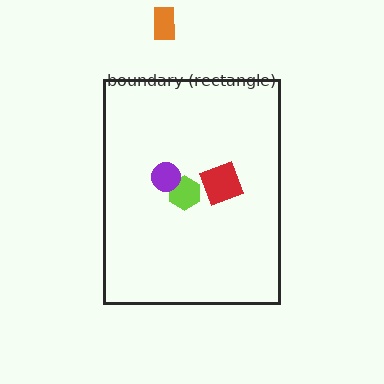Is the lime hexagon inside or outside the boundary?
Inside.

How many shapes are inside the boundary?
3 inside, 1 outside.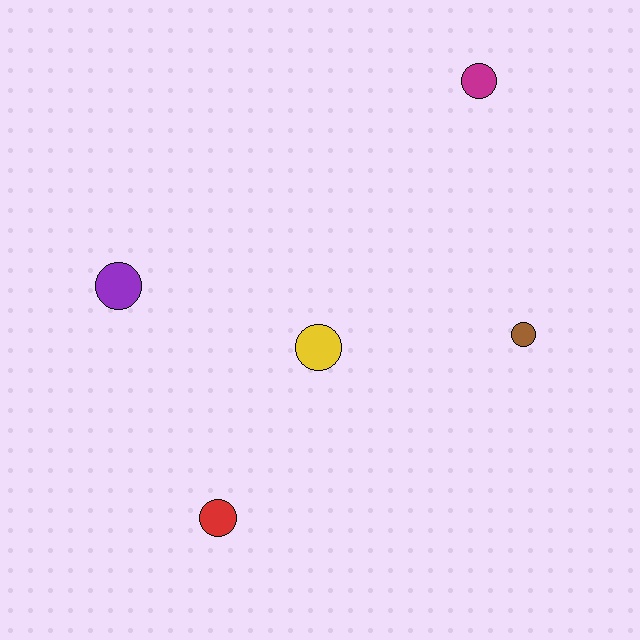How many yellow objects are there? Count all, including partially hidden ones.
There is 1 yellow object.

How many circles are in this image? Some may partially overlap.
There are 5 circles.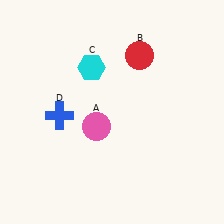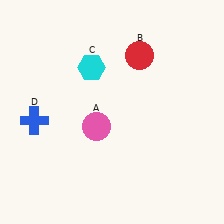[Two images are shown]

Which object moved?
The blue cross (D) moved left.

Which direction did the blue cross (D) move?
The blue cross (D) moved left.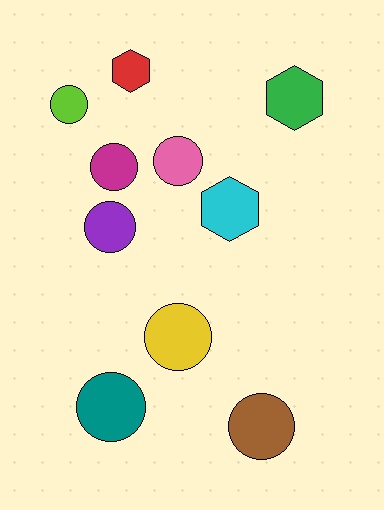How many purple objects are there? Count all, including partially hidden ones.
There is 1 purple object.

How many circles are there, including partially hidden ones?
There are 7 circles.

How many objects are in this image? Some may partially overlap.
There are 10 objects.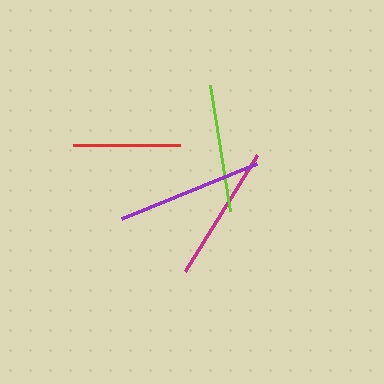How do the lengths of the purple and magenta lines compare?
The purple and magenta lines are approximately the same length.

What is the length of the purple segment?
The purple segment is approximately 145 pixels long.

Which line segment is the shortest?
The red line is the shortest at approximately 106 pixels.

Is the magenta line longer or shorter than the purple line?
The purple line is longer than the magenta line.